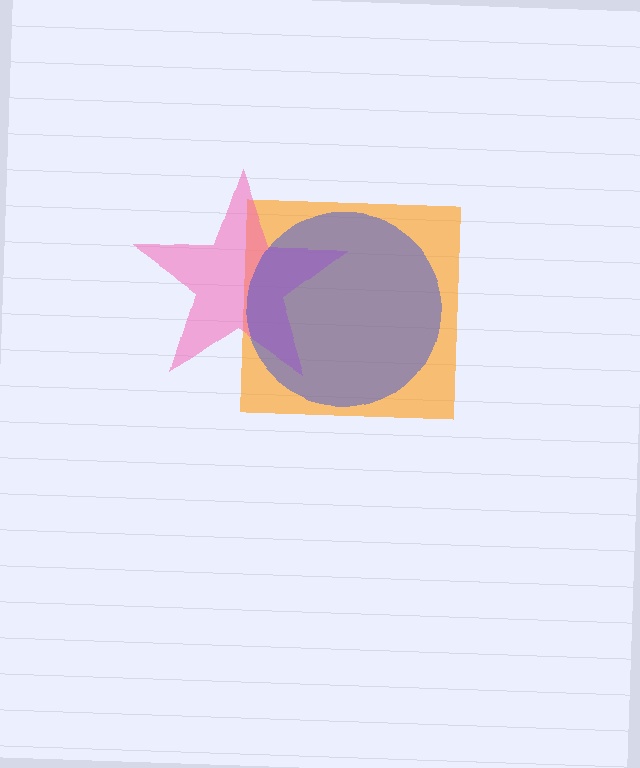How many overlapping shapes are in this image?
There are 3 overlapping shapes in the image.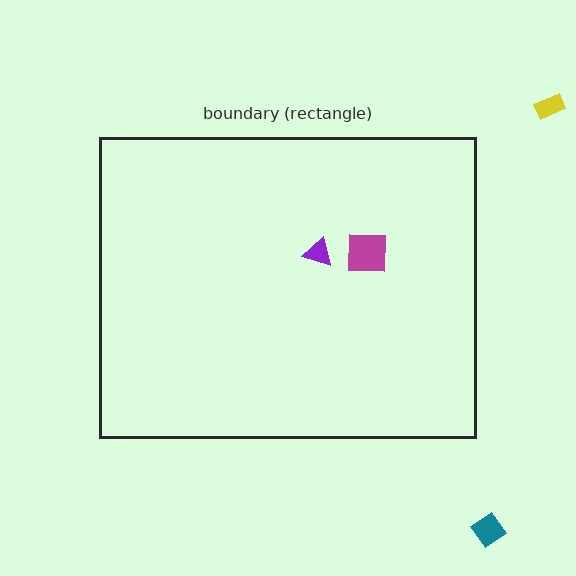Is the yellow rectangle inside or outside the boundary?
Outside.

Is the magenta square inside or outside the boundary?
Inside.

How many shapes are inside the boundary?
2 inside, 2 outside.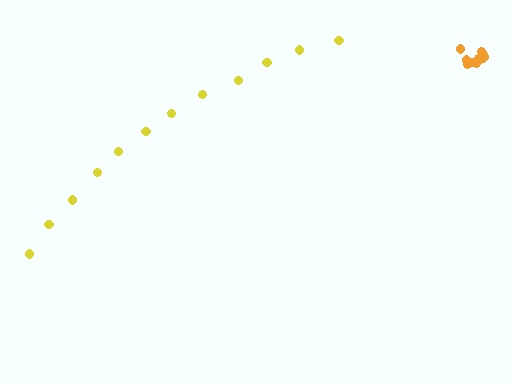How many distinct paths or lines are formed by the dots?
There are 2 distinct paths.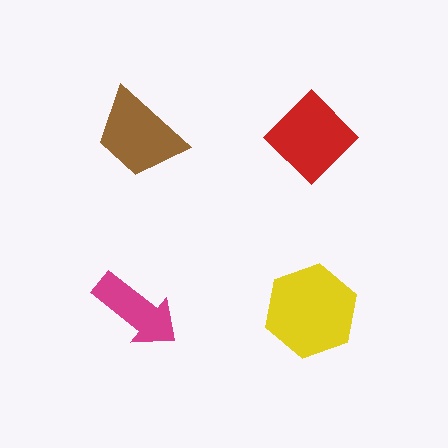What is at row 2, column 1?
A magenta arrow.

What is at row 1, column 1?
A brown trapezoid.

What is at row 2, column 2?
A yellow hexagon.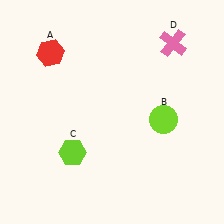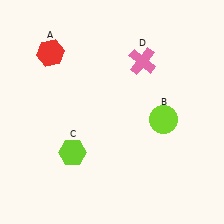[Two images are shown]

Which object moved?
The pink cross (D) moved left.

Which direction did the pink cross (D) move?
The pink cross (D) moved left.